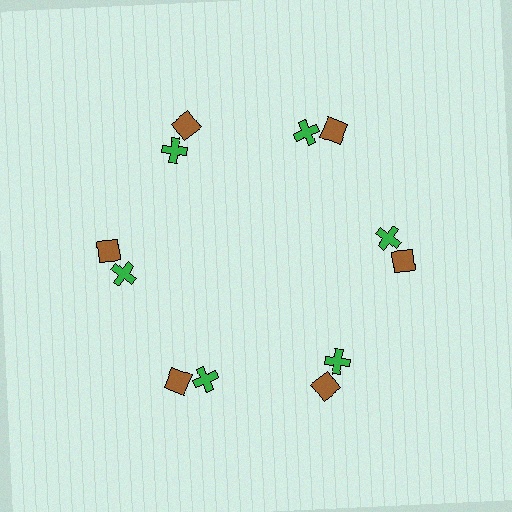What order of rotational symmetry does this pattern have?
This pattern has 6-fold rotational symmetry.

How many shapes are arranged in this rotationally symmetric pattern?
There are 12 shapes, arranged in 6 groups of 2.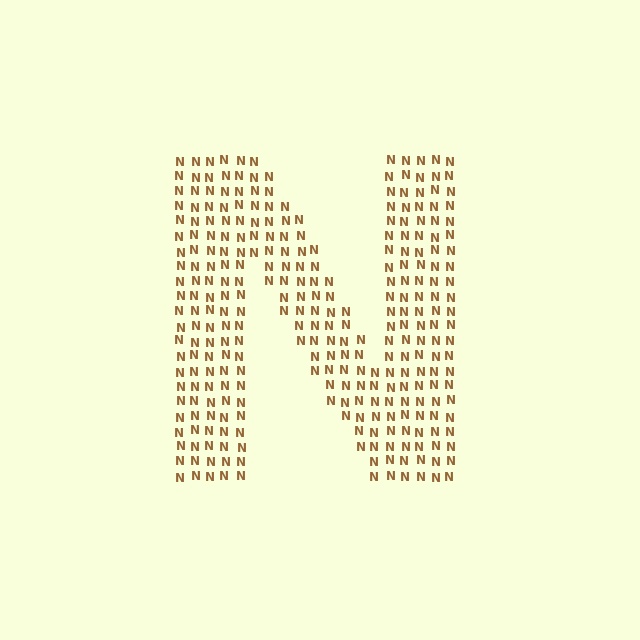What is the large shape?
The large shape is the letter N.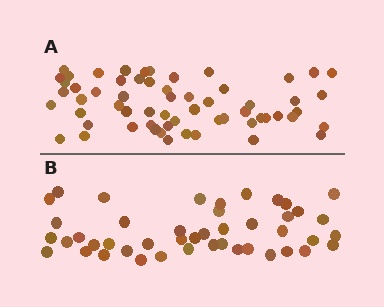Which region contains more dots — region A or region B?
Region A (the top region) has more dots.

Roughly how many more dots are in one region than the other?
Region A has approximately 15 more dots than region B.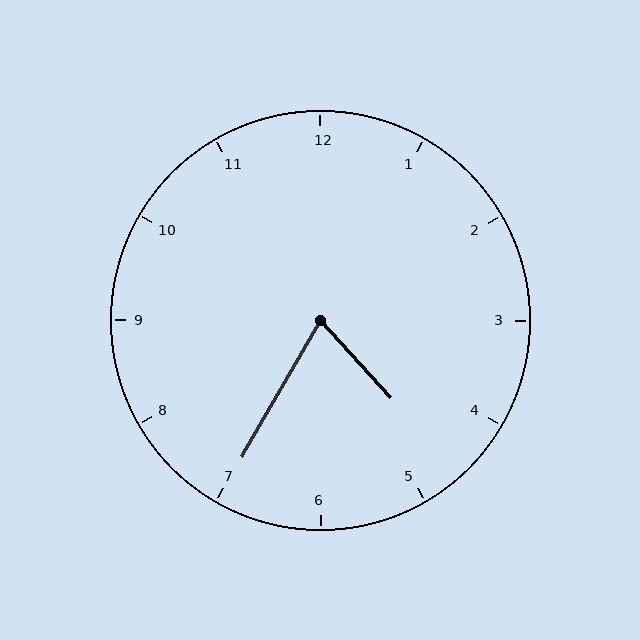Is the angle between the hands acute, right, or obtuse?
It is acute.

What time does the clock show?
4:35.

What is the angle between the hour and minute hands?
Approximately 72 degrees.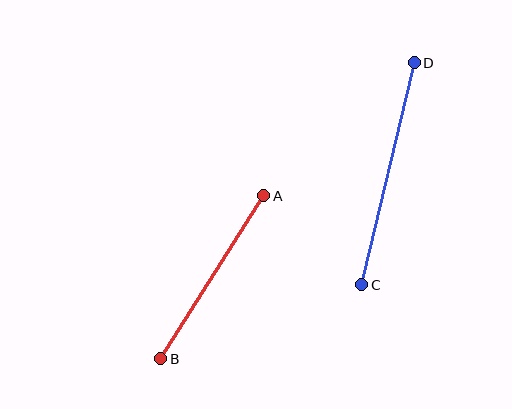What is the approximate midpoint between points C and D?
The midpoint is at approximately (388, 174) pixels.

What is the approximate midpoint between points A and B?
The midpoint is at approximately (212, 277) pixels.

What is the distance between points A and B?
The distance is approximately 193 pixels.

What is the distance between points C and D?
The distance is approximately 228 pixels.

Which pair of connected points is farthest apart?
Points C and D are farthest apart.